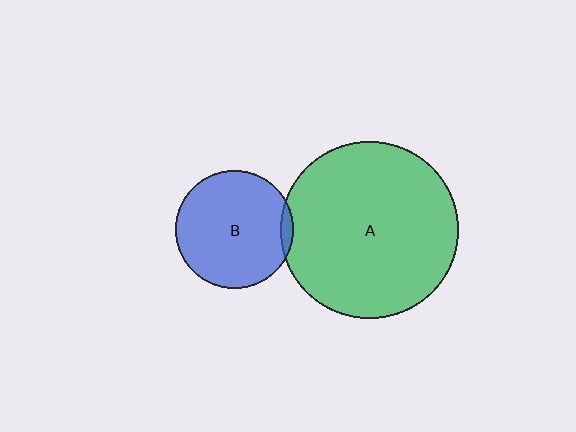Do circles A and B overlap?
Yes.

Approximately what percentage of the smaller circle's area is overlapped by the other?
Approximately 5%.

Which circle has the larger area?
Circle A (green).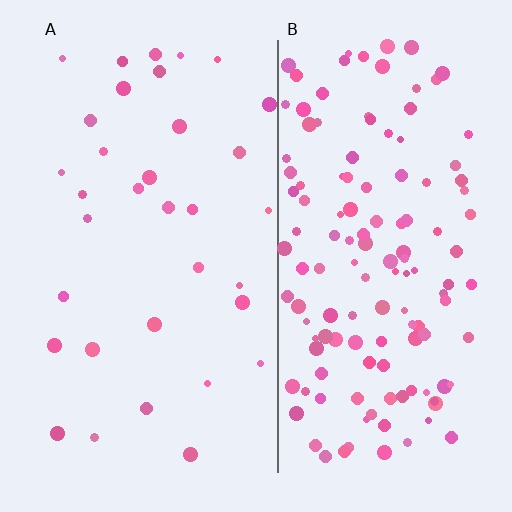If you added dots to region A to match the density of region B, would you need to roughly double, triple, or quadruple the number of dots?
Approximately quadruple.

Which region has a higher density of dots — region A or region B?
B (the right).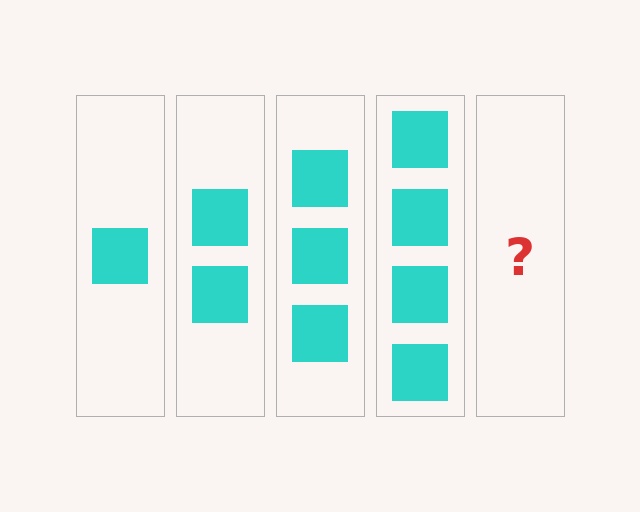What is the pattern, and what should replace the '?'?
The pattern is that each step adds one more square. The '?' should be 5 squares.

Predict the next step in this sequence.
The next step is 5 squares.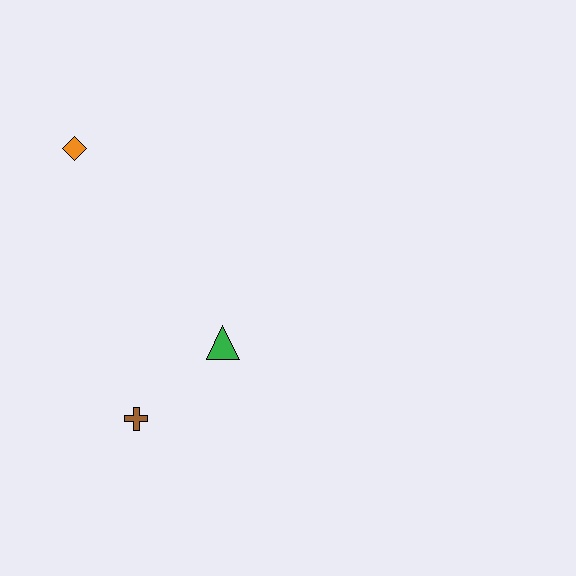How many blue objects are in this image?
There are no blue objects.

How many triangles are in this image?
There is 1 triangle.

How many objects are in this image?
There are 3 objects.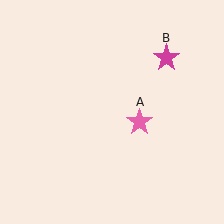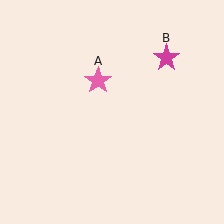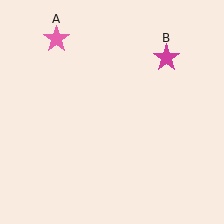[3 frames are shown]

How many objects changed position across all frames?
1 object changed position: pink star (object A).